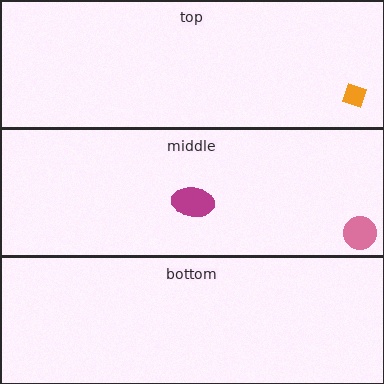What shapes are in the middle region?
The magenta ellipse, the pink circle.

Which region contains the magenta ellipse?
The middle region.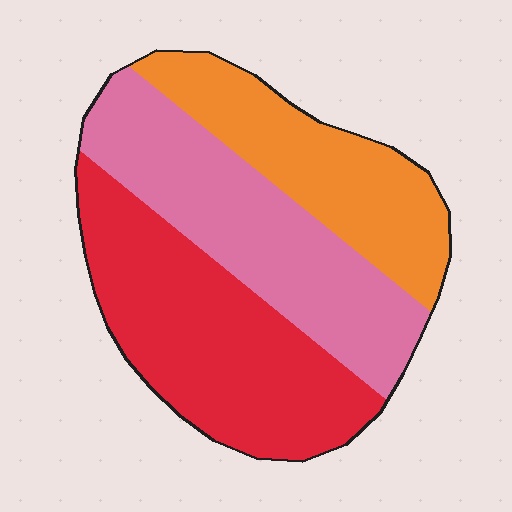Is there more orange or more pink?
Pink.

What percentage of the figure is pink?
Pink covers around 35% of the figure.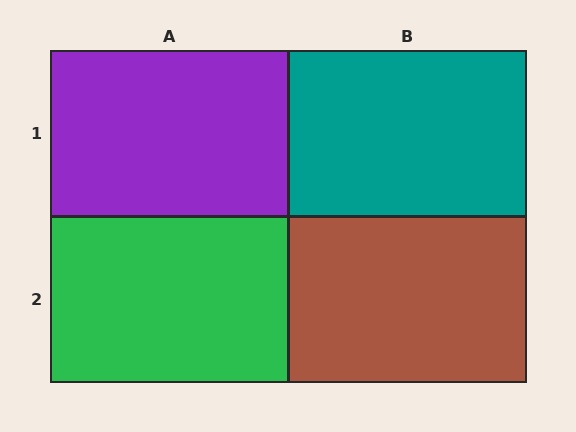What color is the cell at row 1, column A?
Purple.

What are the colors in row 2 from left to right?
Green, brown.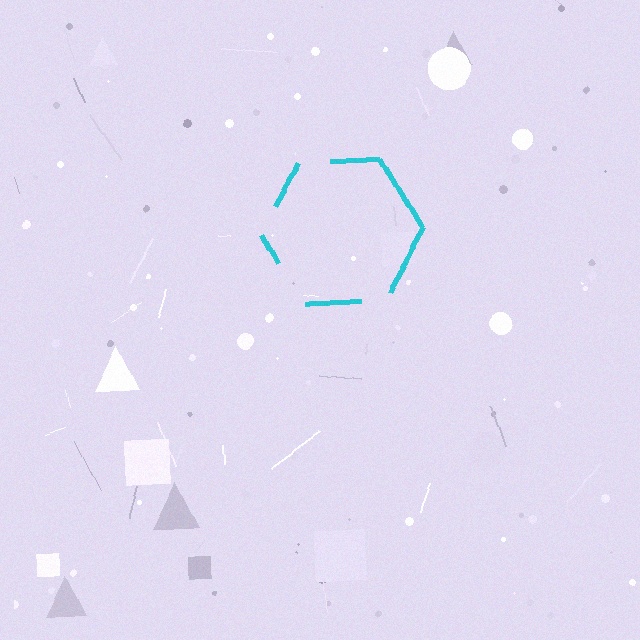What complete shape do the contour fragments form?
The contour fragments form a hexagon.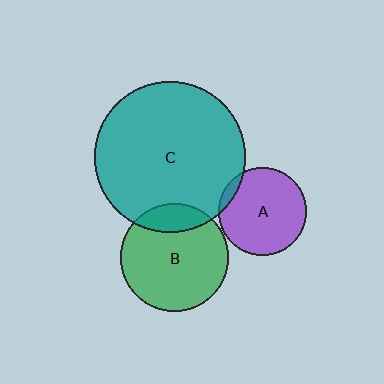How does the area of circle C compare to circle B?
Approximately 2.0 times.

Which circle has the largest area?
Circle C (teal).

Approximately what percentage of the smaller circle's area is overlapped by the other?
Approximately 15%.